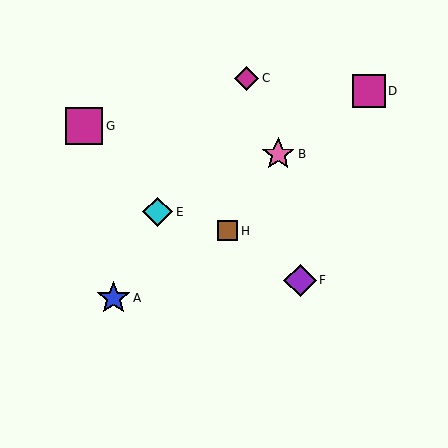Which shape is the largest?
The magenta square (labeled G) is the largest.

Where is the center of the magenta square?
The center of the magenta square is at (84, 126).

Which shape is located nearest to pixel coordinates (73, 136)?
The magenta square (labeled G) at (84, 126) is nearest to that location.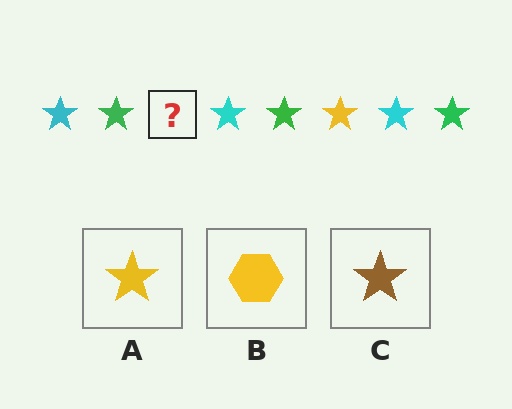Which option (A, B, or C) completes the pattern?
A.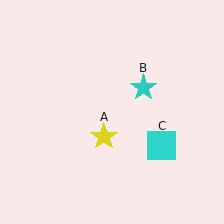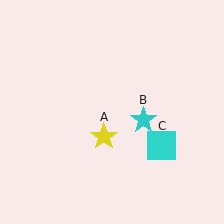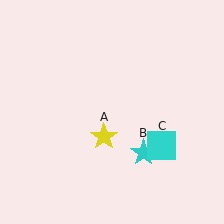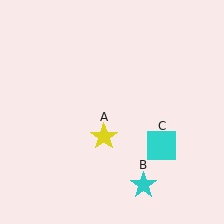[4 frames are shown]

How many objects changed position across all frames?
1 object changed position: cyan star (object B).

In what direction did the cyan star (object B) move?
The cyan star (object B) moved down.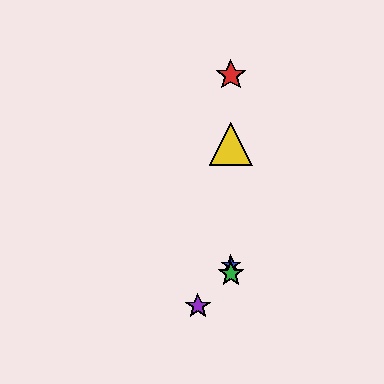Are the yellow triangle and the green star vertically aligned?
Yes, both are at x≈231.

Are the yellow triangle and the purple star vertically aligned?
No, the yellow triangle is at x≈231 and the purple star is at x≈198.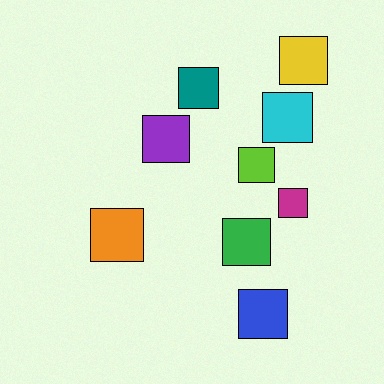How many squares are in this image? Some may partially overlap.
There are 9 squares.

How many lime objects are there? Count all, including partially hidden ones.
There is 1 lime object.